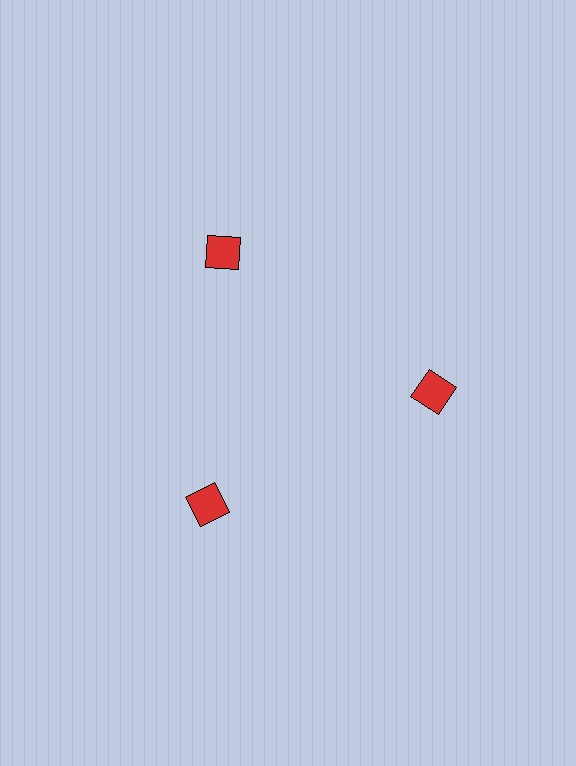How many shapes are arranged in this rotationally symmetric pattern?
There are 3 shapes, arranged in 3 groups of 1.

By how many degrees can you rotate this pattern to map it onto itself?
The pattern maps onto itself every 120 degrees of rotation.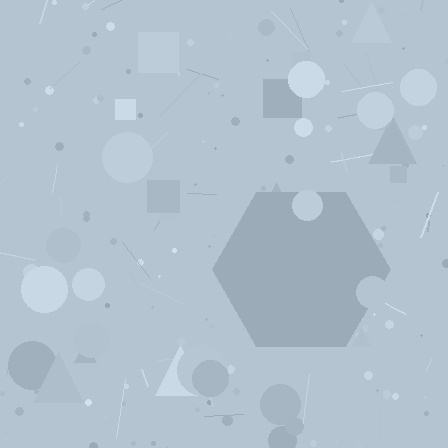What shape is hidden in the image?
A hexagon is hidden in the image.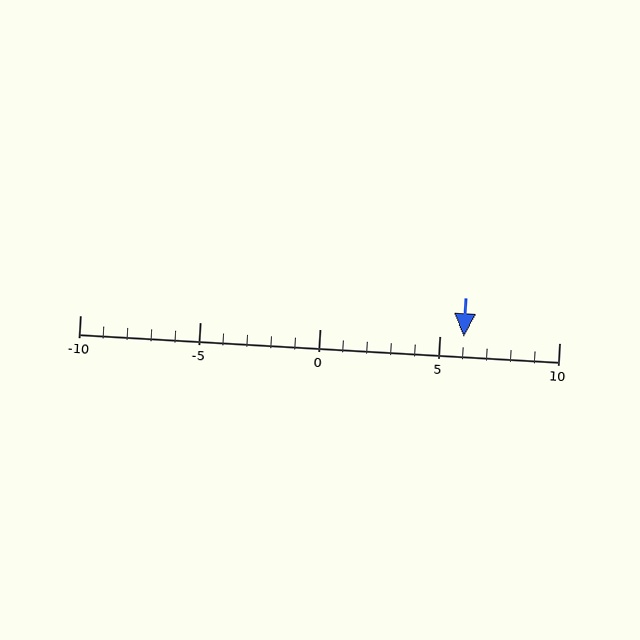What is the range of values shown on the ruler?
The ruler shows values from -10 to 10.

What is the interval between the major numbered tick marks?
The major tick marks are spaced 5 units apart.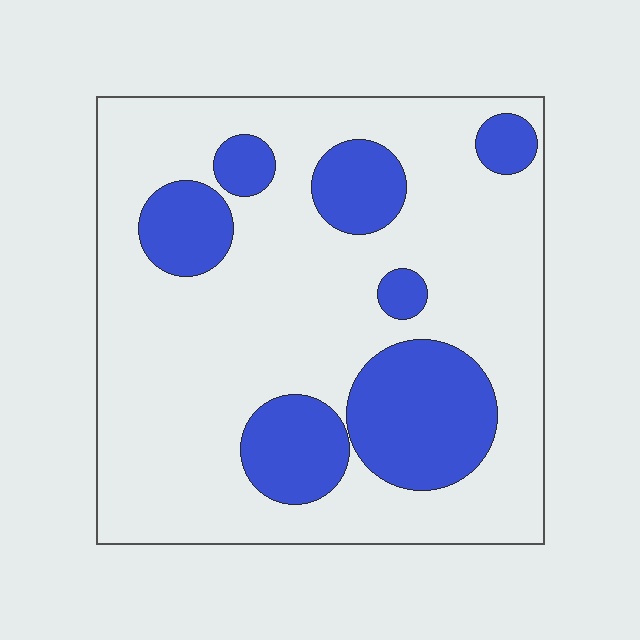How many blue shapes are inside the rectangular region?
7.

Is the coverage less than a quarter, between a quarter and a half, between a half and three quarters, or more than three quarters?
Between a quarter and a half.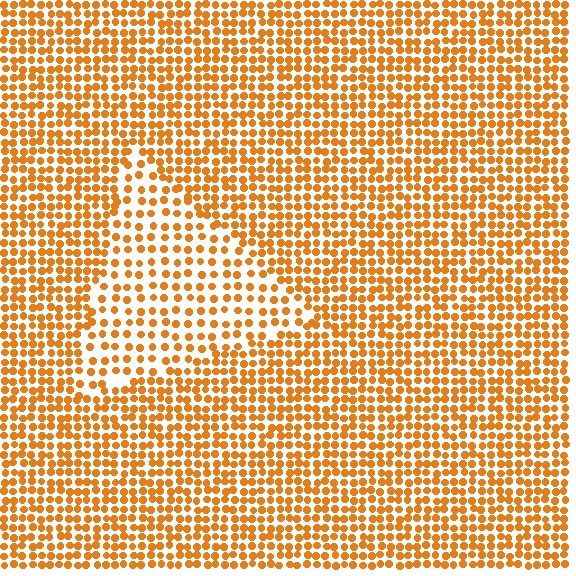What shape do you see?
I see a triangle.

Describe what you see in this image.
The image contains small orange elements arranged at two different densities. A triangle-shaped region is visible where the elements are less densely packed than the surrounding area.